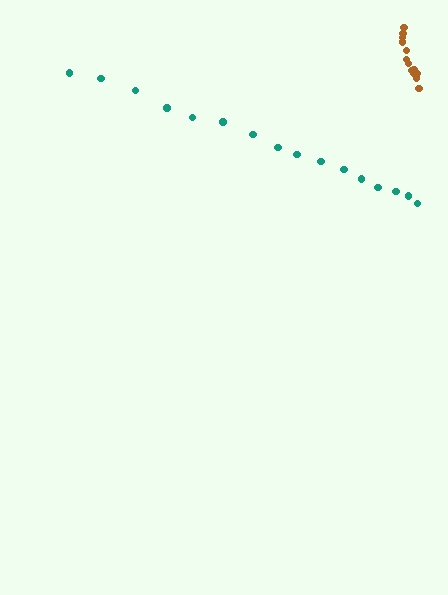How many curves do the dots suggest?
There are 2 distinct paths.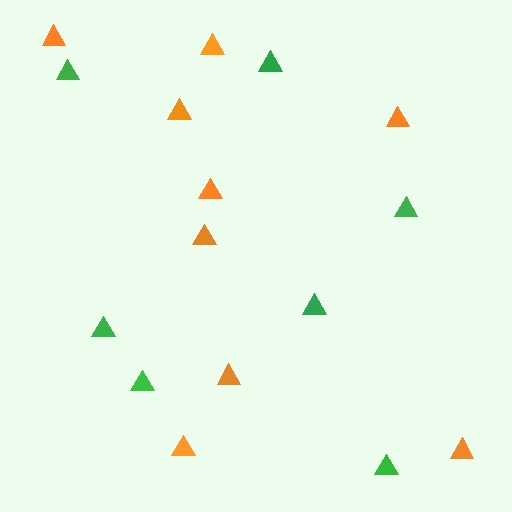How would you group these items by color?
There are 2 groups: one group of green triangles (7) and one group of orange triangles (9).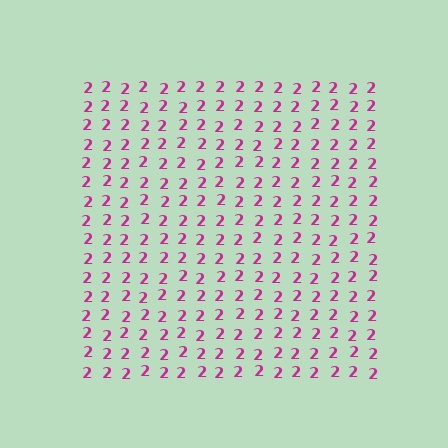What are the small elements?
The small elements are digit 2's.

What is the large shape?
The large shape is a square.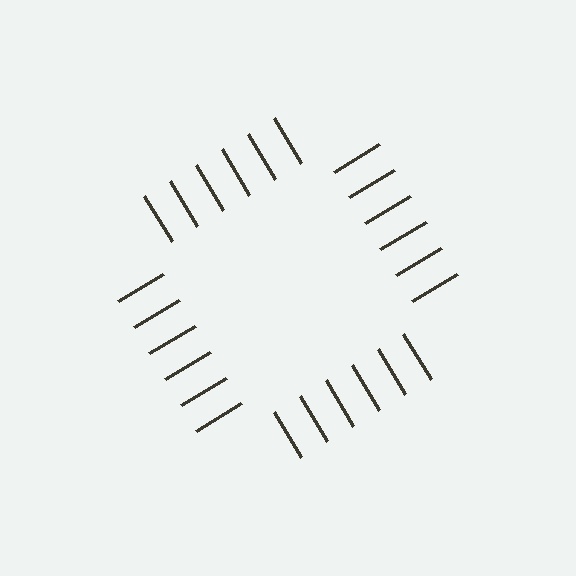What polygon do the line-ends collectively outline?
An illusory square — the line segments terminate on its edges but no continuous stroke is drawn.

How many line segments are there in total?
24 — 6 along each of the 4 edges.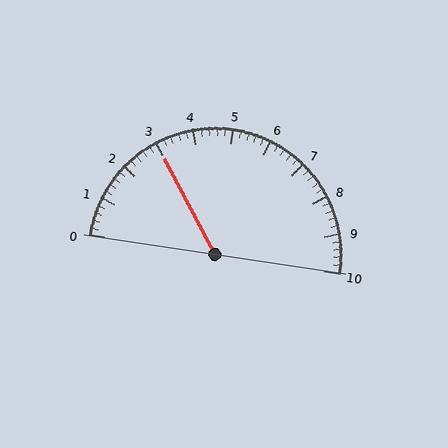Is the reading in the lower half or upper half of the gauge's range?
The reading is in the lower half of the range (0 to 10).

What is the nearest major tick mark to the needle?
The nearest major tick mark is 3.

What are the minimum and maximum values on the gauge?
The gauge ranges from 0 to 10.